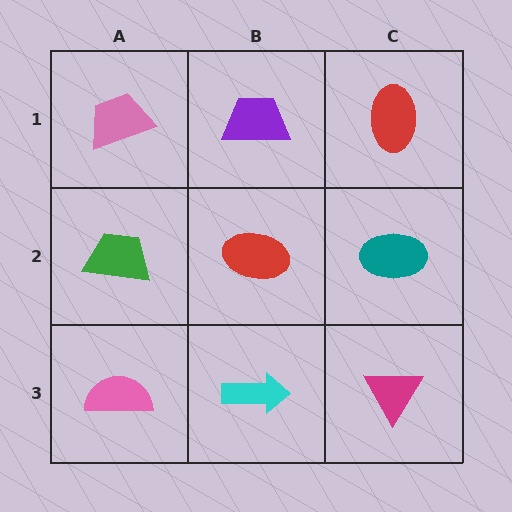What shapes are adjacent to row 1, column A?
A green trapezoid (row 2, column A), a purple trapezoid (row 1, column B).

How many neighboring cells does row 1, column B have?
3.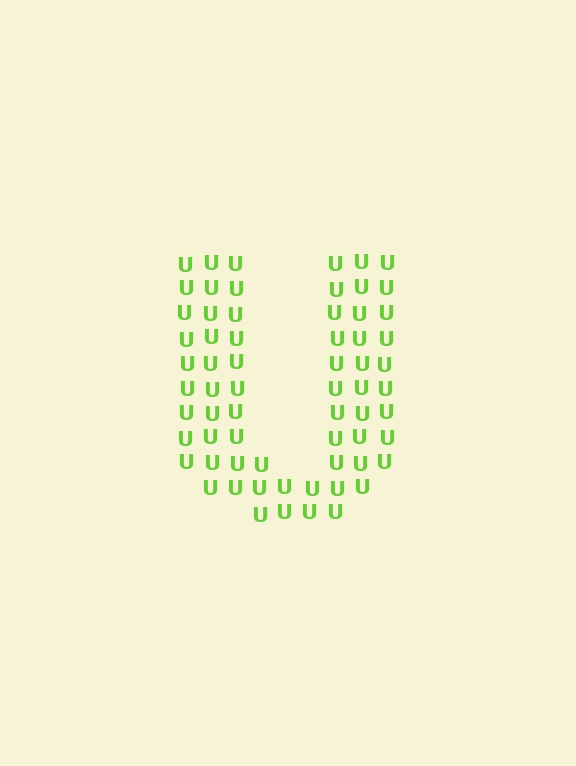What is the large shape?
The large shape is the letter U.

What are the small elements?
The small elements are letter U's.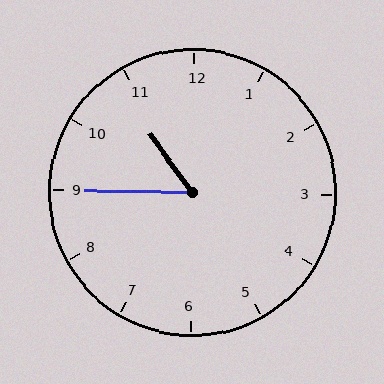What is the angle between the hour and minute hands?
Approximately 52 degrees.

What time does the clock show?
10:45.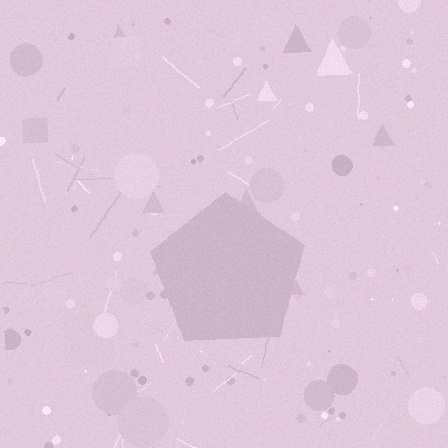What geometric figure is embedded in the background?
A pentagon is embedded in the background.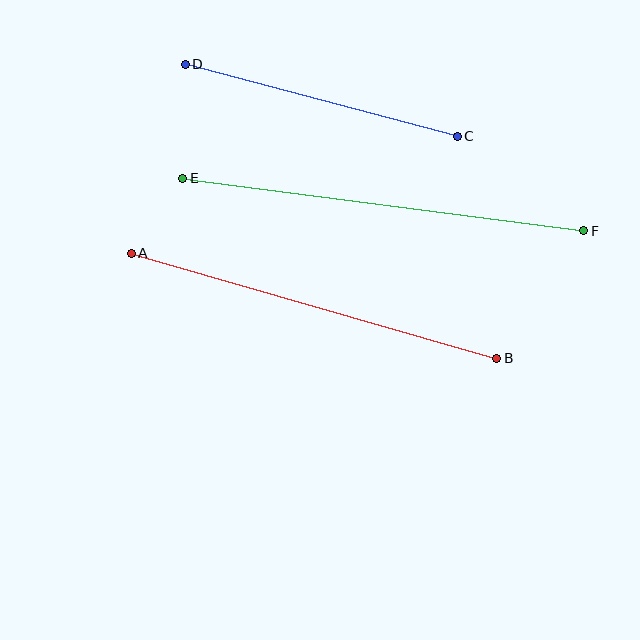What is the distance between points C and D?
The distance is approximately 281 pixels.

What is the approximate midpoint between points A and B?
The midpoint is at approximately (314, 306) pixels.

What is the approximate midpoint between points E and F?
The midpoint is at approximately (383, 204) pixels.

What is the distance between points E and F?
The distance is approximately 405 pixels.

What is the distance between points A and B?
The distance is approximately 380 pixels.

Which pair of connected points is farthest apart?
Points E and F are farthest apart.